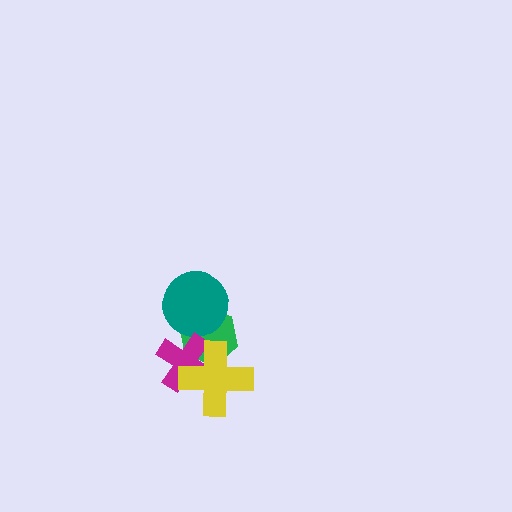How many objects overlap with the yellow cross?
2 objects overlap with the yellow cross.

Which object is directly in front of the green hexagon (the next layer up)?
The teal circle is directly in front of the green hexagon.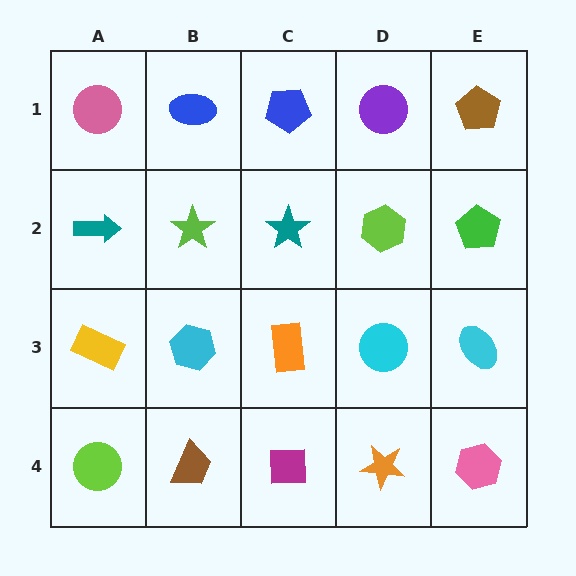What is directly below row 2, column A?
A yellow rectangle.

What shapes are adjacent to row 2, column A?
A pink circle (row 1, column A), a yellow rectangle (row 3, column A), a lime star (row 2, column B).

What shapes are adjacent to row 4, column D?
A cyan circle (row 3, column D), a magenta square (row 4, column C), a pink hexagon (row 4, column E).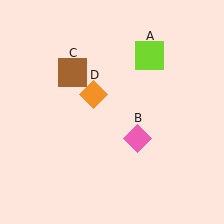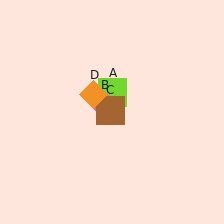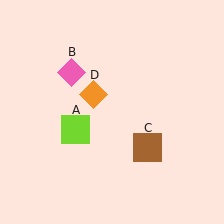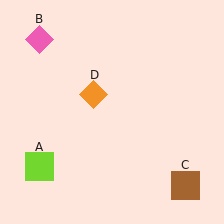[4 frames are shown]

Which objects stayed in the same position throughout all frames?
Orange diamond (object D) remained stationary.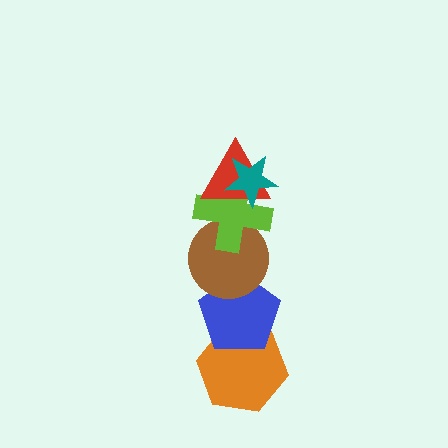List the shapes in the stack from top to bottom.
From top to bottom: the teal star, the red triangle, the lime cross, the brown circle, the blue pentagon, the orange hexagon.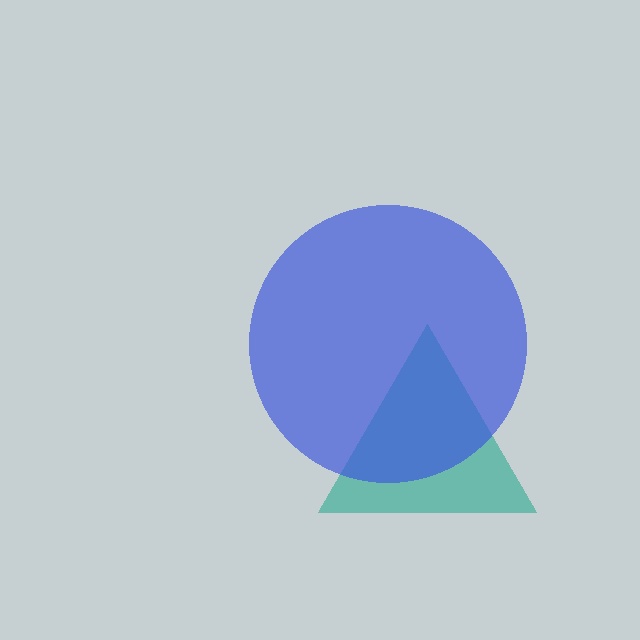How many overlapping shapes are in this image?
There are 2 overlapping shapes in the image.